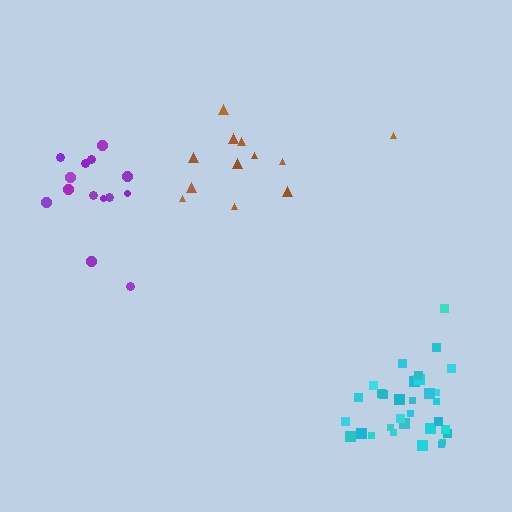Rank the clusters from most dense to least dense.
cyan, purple, brown.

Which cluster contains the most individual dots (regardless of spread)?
Cyan (33).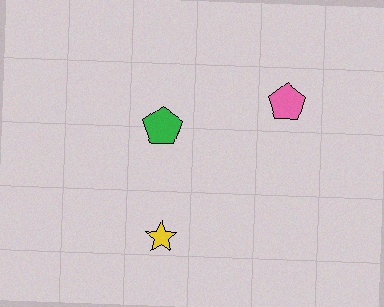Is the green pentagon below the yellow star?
No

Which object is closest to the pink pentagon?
The green pentagon is closest to the pink pentagon.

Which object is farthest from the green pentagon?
The pink pentagon is farthest from the green pentagon.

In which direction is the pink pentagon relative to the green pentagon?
The pink pentagon is to the right of the green pentagon.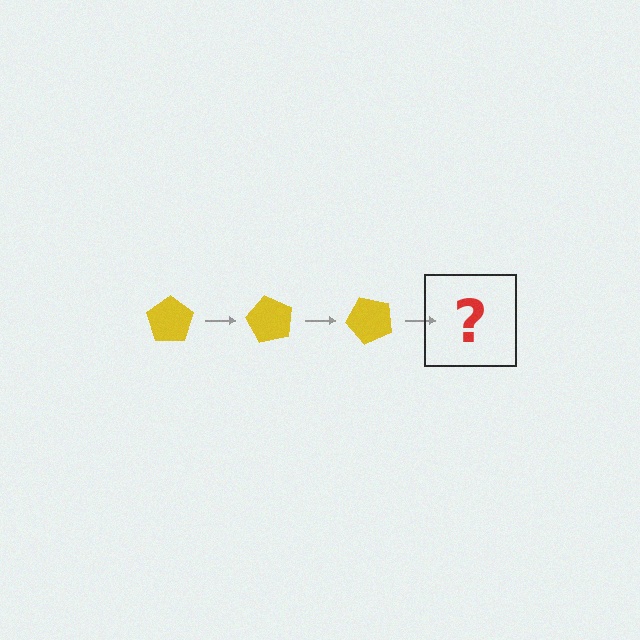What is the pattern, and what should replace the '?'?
The pattern is that the pentagon rotates 60 degrees each step. The '?' should be a yellow pentagon rotated 180 degrees.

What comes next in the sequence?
The next element should be a yellow pentagon rotated 180 degrees.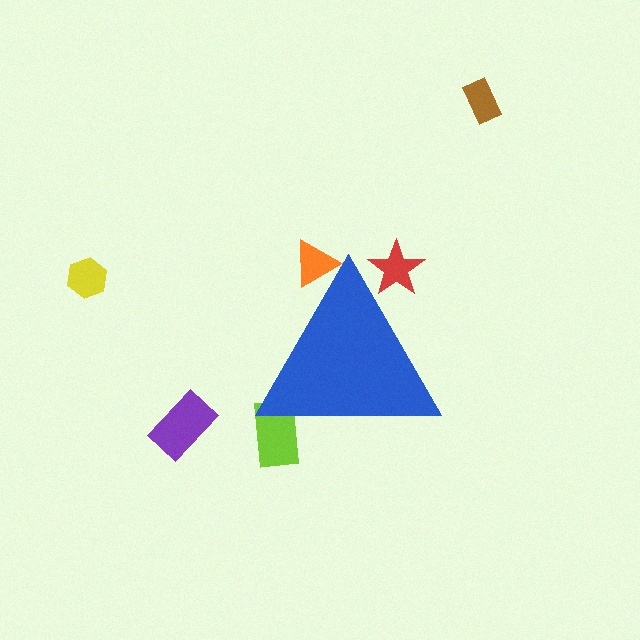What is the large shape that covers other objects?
A blue triangle.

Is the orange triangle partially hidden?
Yes, the orange triangle is partially hidden behind the blue triangle.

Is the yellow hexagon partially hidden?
No, the yellow hexagon is fully visible.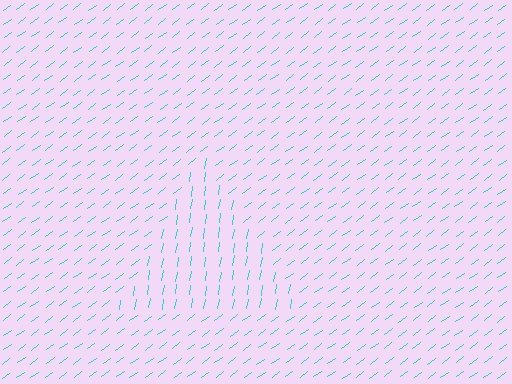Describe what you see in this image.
The image is filled with small cyan line segments. A triangle region in the image has lines oriented differently from the surrounding lines, creating a visible texture boundary.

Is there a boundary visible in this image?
Yes, there is a texture boundary formed by a change in line orientation.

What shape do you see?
I see a triangle.